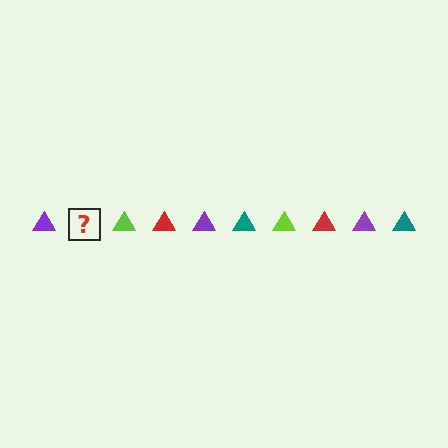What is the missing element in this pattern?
The missing element is a teal triangle.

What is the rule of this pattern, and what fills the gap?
The rule is that the pattern cycles through purple, teal, lime, red triangles. The gap should be filled with a teal triangle.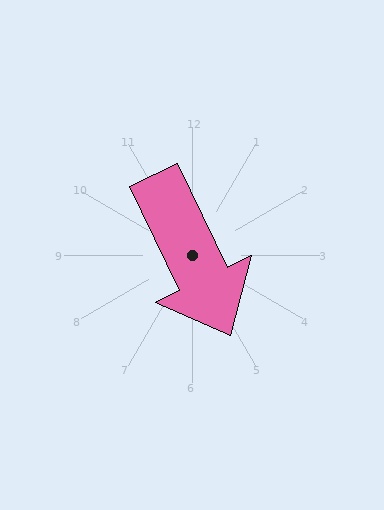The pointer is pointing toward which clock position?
Roughly 5 o'clock.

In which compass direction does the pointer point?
Southeast.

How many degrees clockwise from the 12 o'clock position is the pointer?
Approximately 154 degrees.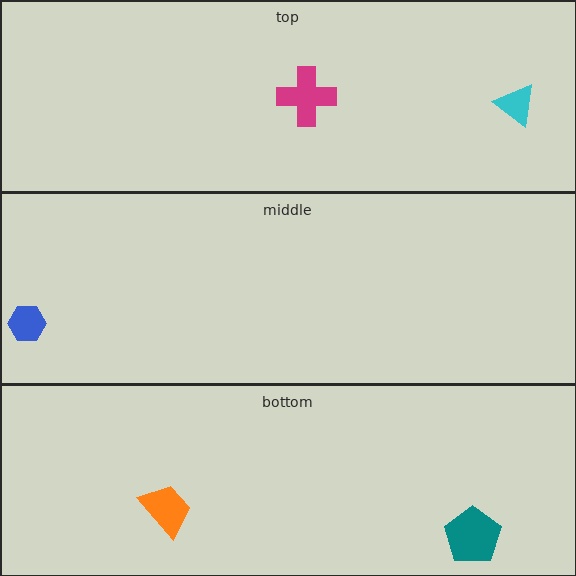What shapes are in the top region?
The magenta cross, the cyan triangle.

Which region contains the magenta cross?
The top region.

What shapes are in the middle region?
The blue hexagon.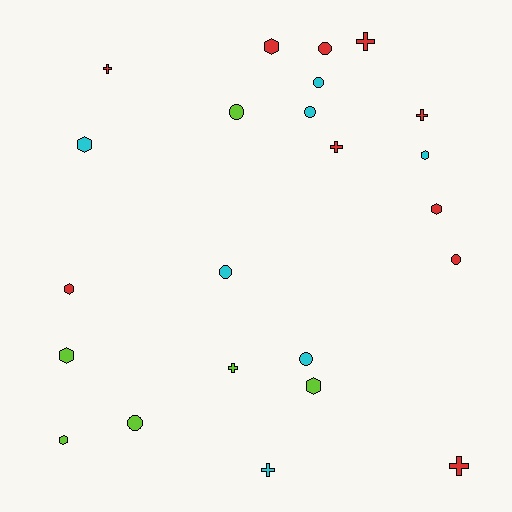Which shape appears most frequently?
Circle, with 8 objects.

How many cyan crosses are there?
There is 1 cyan cross.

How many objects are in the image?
There are 23 objects.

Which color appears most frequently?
Red, with 10 objects.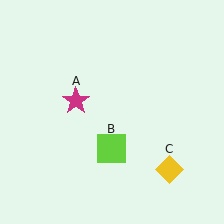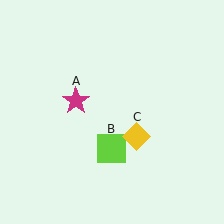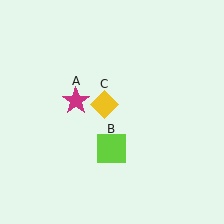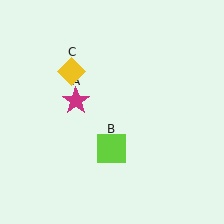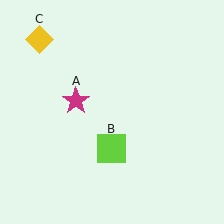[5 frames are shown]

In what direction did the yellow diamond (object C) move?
The yellow diamond (object C) moved up and to the left.